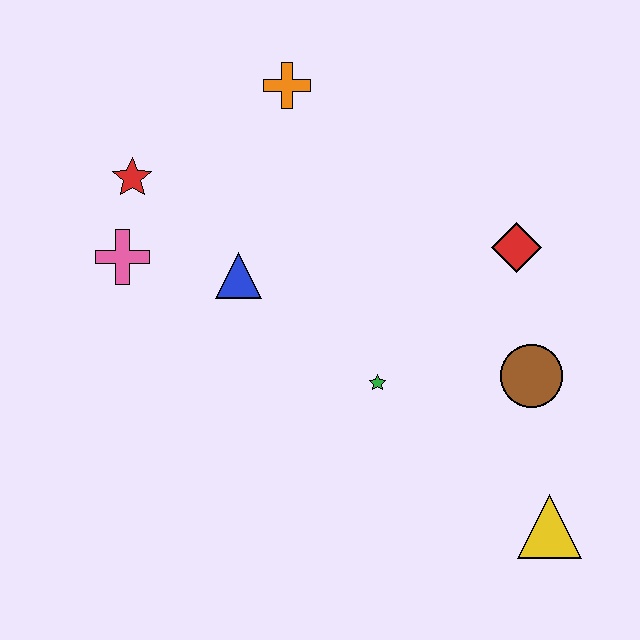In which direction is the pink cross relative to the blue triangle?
The pink cross is to the left of the blue triangle.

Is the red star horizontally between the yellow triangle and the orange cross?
No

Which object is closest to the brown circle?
The red diamond is closest to the brown circle.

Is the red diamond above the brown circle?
Yes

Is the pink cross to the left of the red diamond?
Yes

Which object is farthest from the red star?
The yellow triangle is farthest from the red star.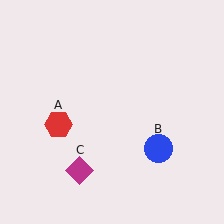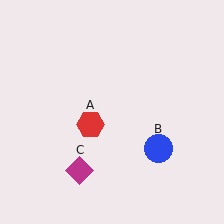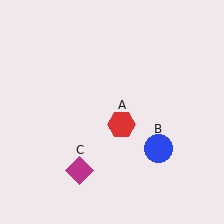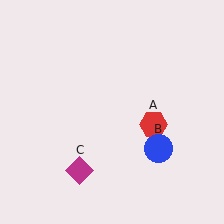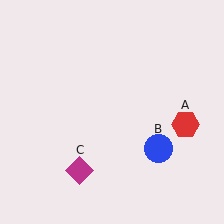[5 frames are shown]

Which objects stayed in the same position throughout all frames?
Blue circle (object B) and magenta diamond (object C) remained stationary.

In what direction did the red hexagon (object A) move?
The red hexagon (object A) moved right.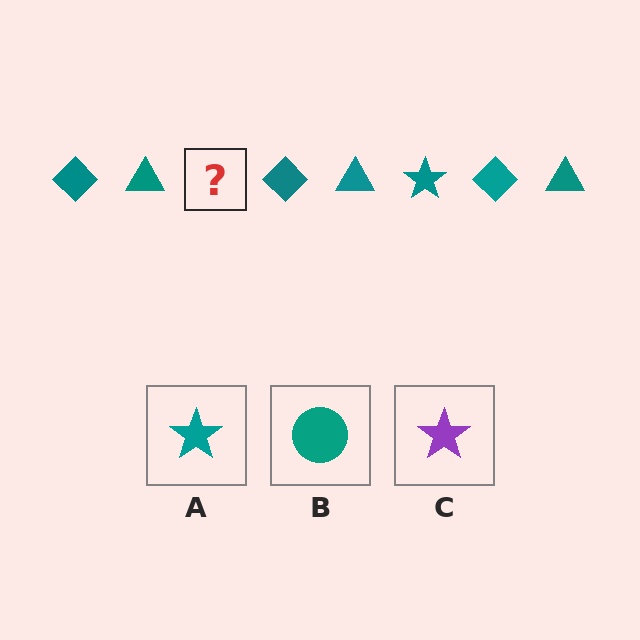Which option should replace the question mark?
Option A.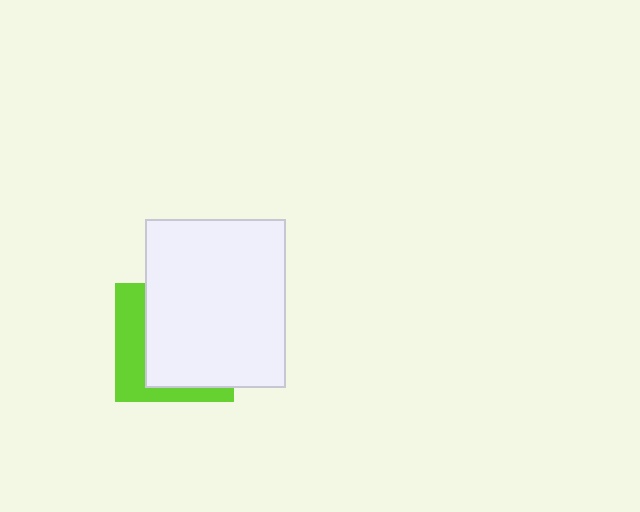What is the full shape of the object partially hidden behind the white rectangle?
The partially hidden object is a lime square.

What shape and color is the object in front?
The object in front is a white rectangle.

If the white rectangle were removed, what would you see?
You would see the complete lime square.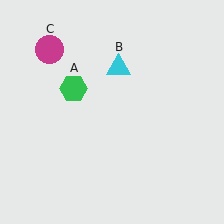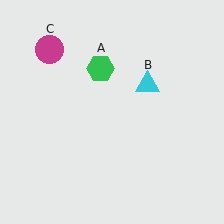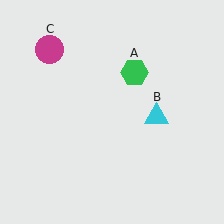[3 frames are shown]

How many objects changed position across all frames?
2 objects changed position: green hexagon (object A), cyan triangle (object B).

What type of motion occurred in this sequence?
The green hexagon (object A), cyan triangle (object B) rotated clockwise around the center of the scene.